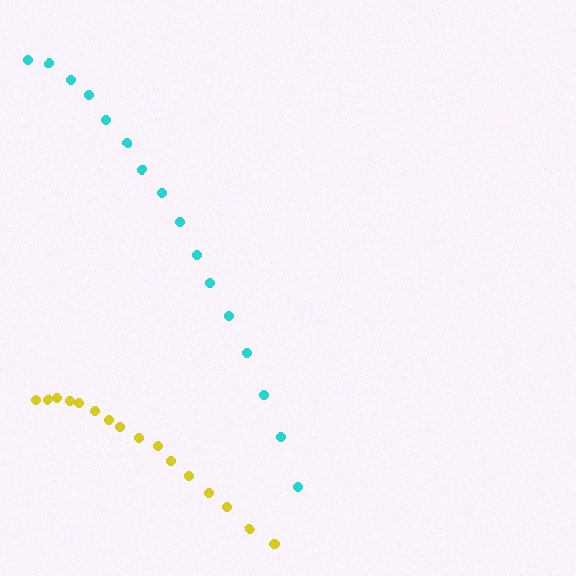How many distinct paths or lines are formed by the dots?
There are 2 distinct paths.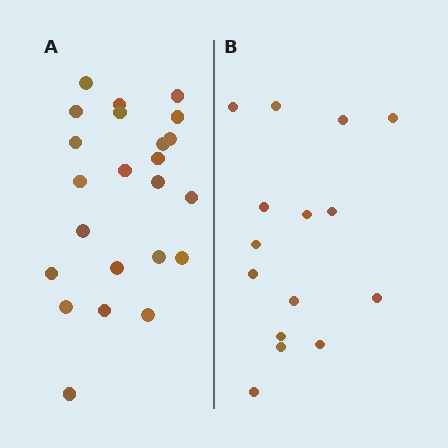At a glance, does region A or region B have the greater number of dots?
Region A (the left region) has more dots.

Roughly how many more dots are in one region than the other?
Region A has roughly 8 or so more dots than region B.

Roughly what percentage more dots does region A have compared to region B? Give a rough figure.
About 55% more.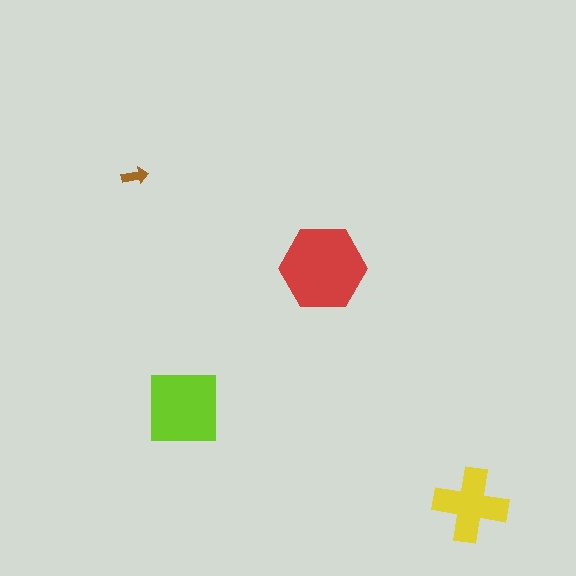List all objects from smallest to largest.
The brown arrow, the yellow cross, the lime square, the red hexagon.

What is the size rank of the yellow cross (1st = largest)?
3rd.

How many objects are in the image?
There are 4 objects in the image.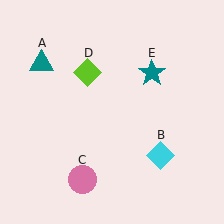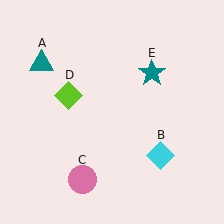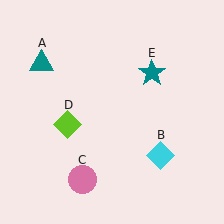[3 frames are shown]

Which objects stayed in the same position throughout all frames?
Teal triangle (object A) and cyan diamond (object B) and pink circle (object C) and teal star (object E) remained stationary.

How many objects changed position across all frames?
1 object changed position: lime diamond (object D).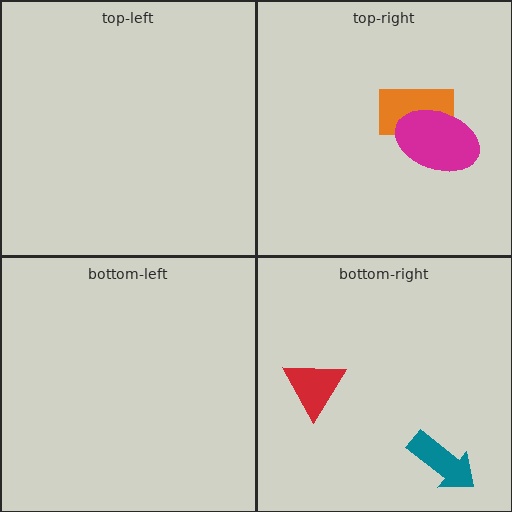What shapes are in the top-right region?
The orange rectangle, the magenta ellipse.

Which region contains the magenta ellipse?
The top-right region.